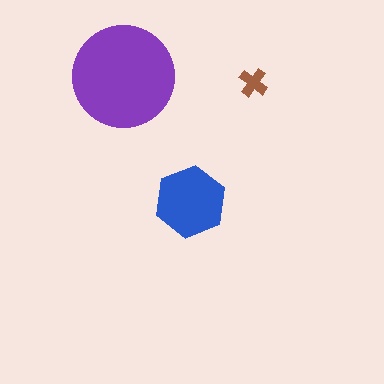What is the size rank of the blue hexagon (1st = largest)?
2nd.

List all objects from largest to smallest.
The purple circle, the blue hexagon, the brown cross.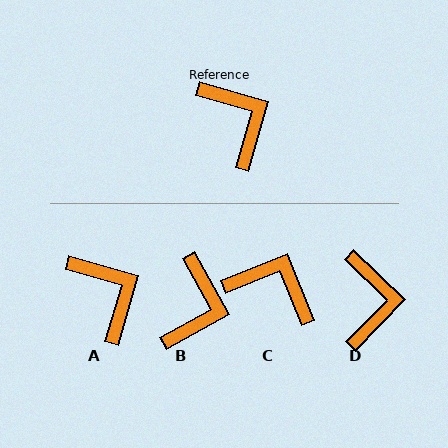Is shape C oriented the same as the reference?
No, it is off by about 38 degrees.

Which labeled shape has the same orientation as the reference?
A.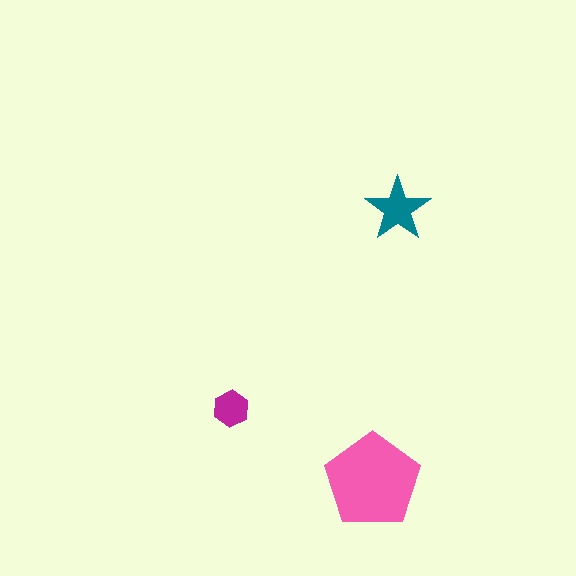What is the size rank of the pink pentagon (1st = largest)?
1st.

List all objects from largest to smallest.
The pink pentagon, the teal star, the magenta hexagon.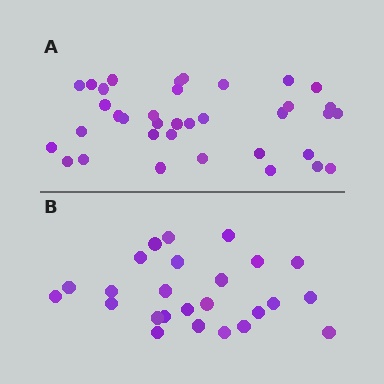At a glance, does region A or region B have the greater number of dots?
Region A (the top region) has more dots.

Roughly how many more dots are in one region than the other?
Region A has roughly 12 or so more dots than region B.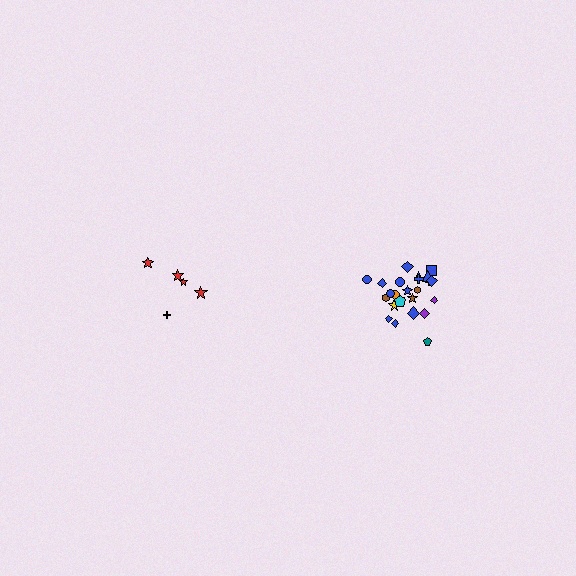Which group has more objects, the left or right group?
The right group.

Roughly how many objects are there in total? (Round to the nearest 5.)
Roughly 30 objects in total.